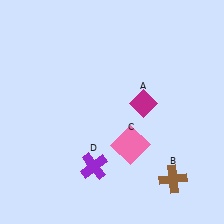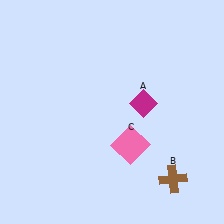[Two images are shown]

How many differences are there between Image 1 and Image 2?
There is 1 difference between the two images.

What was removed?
The purple cross (D) was removed in Image 2.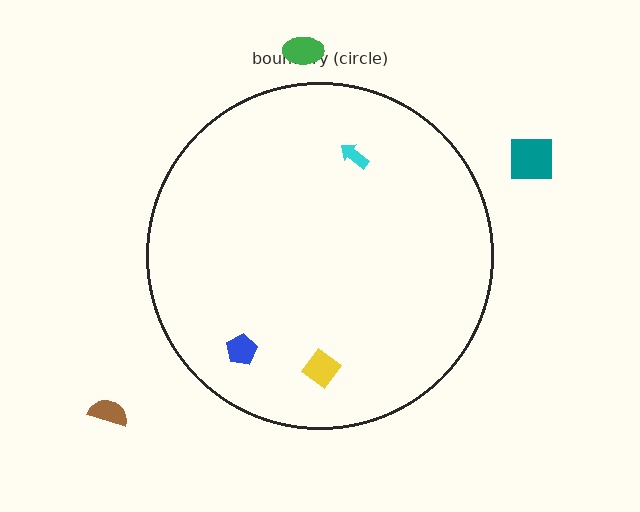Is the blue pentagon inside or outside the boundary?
Inside.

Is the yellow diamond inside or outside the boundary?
Inside.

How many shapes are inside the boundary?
3 inside, 3 outside.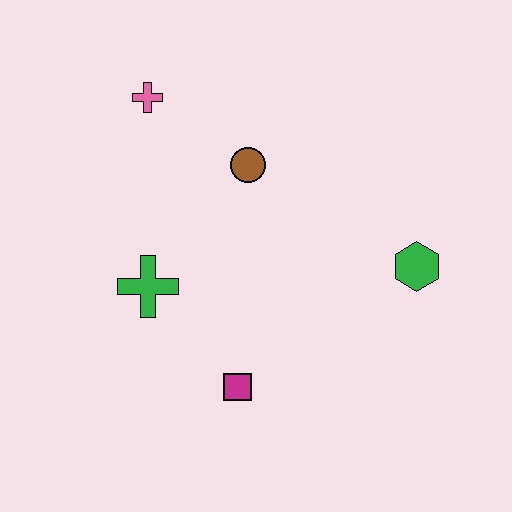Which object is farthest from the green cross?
The green hexagon is farthest from the green cross.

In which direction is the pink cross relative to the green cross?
The pink cross is above the green cross.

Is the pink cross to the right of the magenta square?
No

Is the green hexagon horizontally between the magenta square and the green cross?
No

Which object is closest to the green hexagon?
The brown circle is closest to the green hexagon.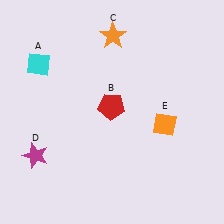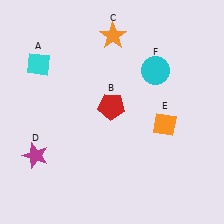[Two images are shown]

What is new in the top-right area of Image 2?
A cyan circle (F) was added in the top-right area of Image 2.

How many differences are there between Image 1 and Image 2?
There is 1 difference between the two images.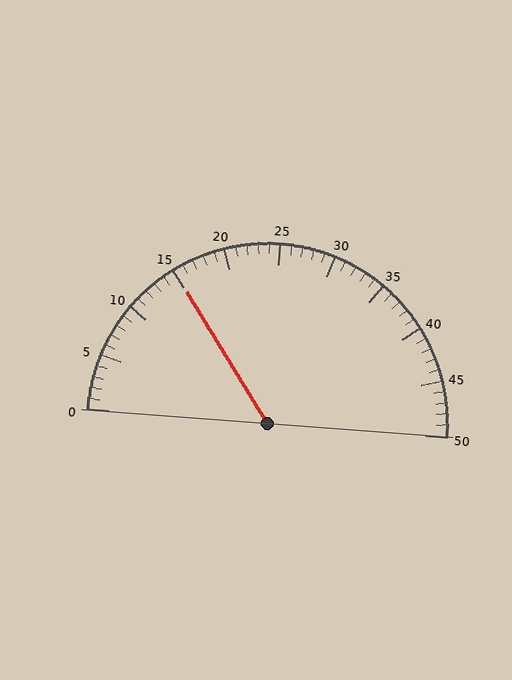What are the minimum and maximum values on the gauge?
The gauge ranges from 0 to 50.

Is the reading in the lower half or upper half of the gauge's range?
The reading is in the lower half of the range (0 to 50).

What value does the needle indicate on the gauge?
The needle indicates approximately 15.